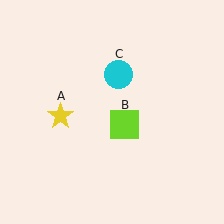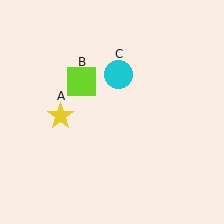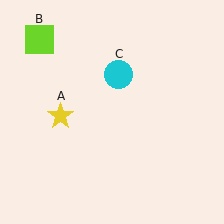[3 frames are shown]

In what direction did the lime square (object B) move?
The lime square (object B) moved up and to the left.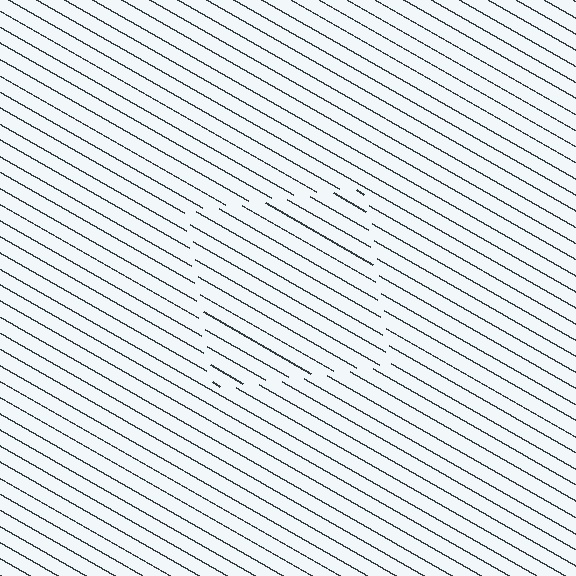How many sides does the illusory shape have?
4 sides — the line-ends trace a square.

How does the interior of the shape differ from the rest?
The interior of the shape contains the same grating, shifted by half a period — the contour is defined by the phase discontinuity where line-ends from the inner and outer gratings abut.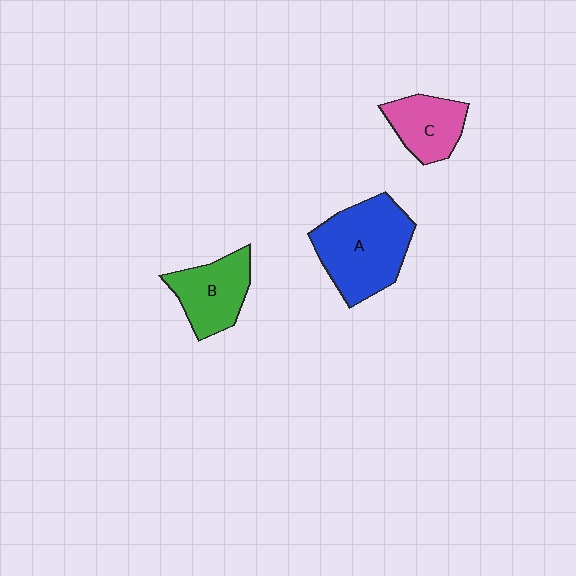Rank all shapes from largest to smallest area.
From largest to smallest: A (blue), B (green), C (pink).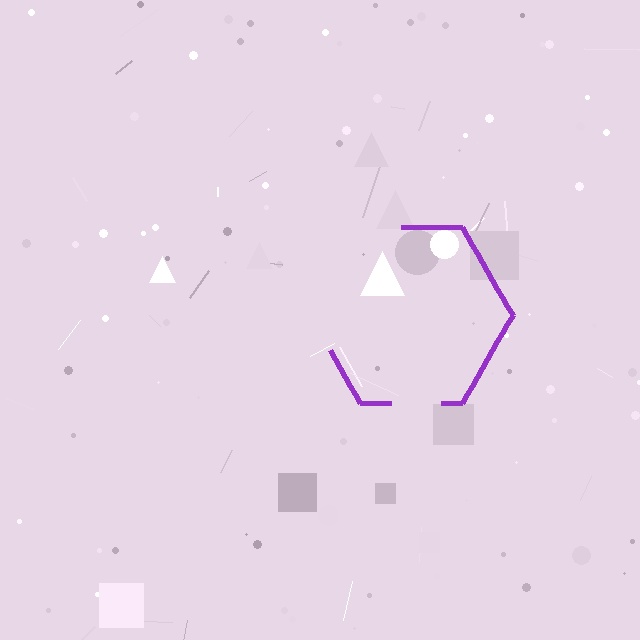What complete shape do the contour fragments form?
The contour fragments form a hexagon.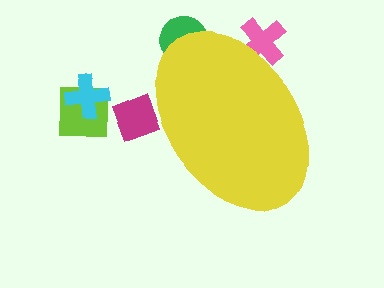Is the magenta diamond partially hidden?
Yes, the magenta diamond is partially hidden behind the yellow ellipse.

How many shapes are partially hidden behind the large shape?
3 shapes are partially hidden.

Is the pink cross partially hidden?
Yes, the pink cross is partially hidden behind the yellow ellipse.